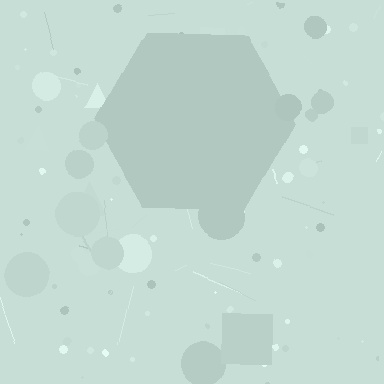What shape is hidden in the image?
A hexagon is hidden in the image.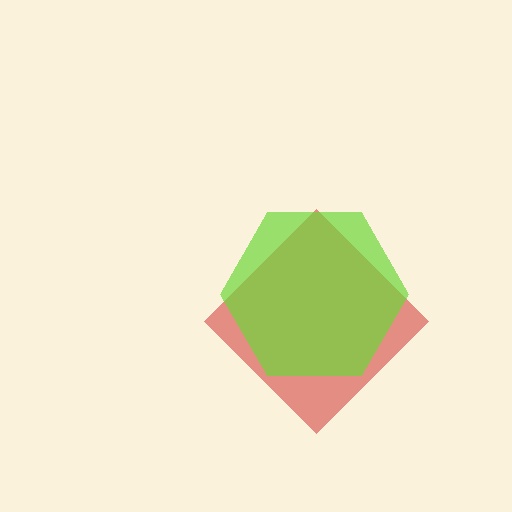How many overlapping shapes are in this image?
There are 2 overlapping shapes in the image.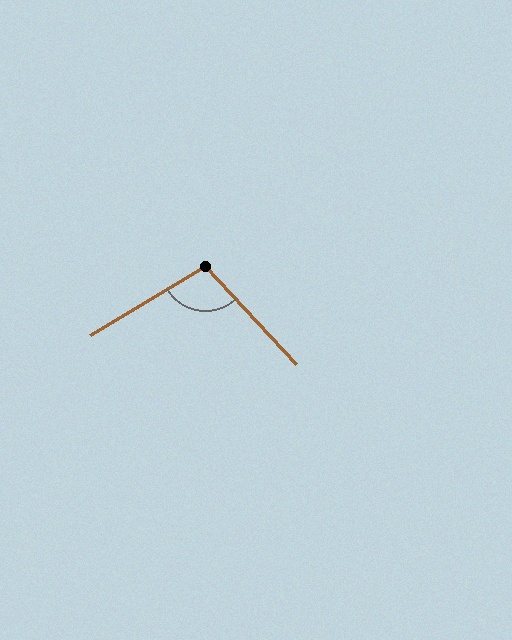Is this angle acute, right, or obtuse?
It is obtuse.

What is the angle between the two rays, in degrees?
Approximately 102 degrees.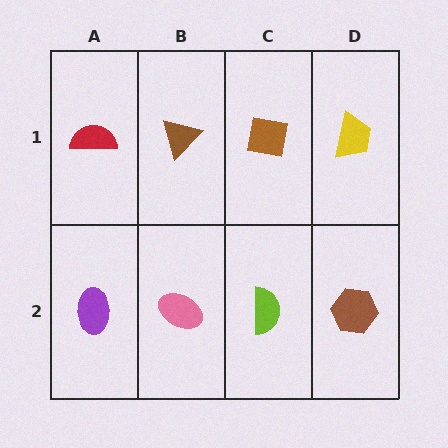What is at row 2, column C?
A lime semicircle.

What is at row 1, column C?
A brown square.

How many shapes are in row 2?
4 shapes.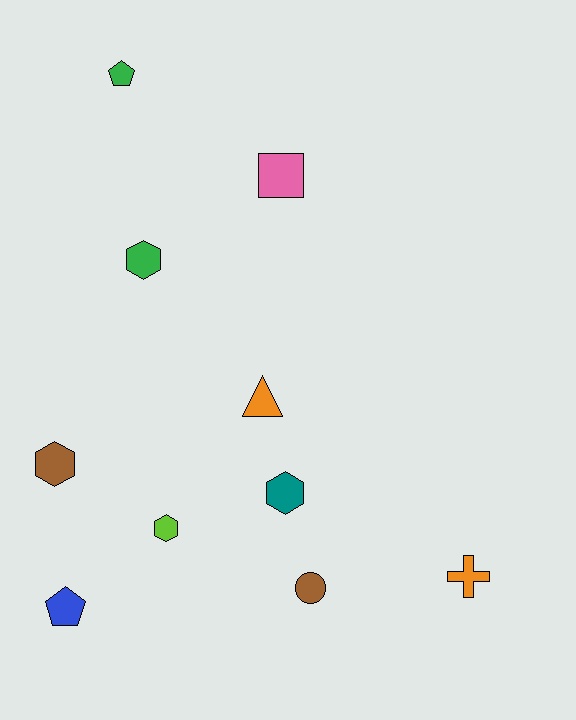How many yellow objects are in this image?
There are no yellow objects.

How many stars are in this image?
There are no stars.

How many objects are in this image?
There are 10 objects.